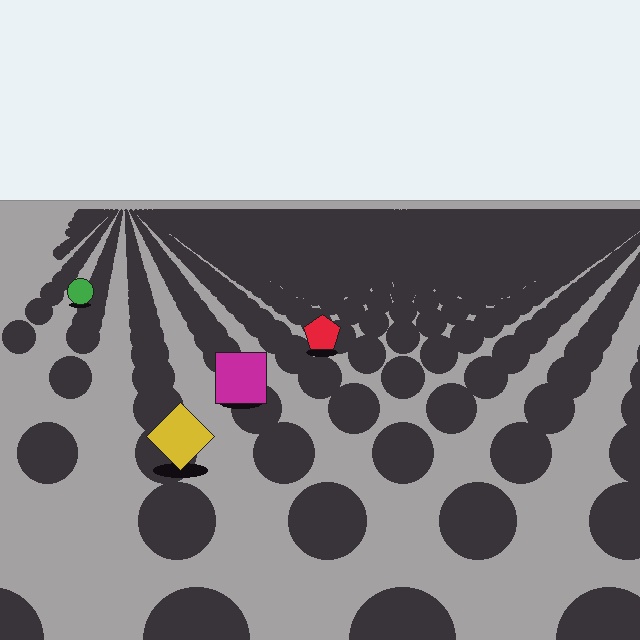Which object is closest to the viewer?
The yellow diamond is closest. The texture marks near it are larger and more spread out.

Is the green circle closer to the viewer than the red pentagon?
No. The red pentagon is closer — you can tell from the texture gradient: the ground texture is coarser near it.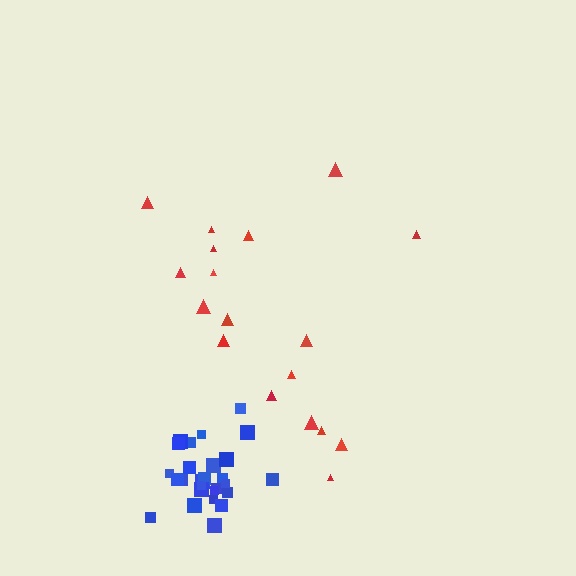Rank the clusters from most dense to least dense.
blue, red.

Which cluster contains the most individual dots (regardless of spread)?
Blue (28).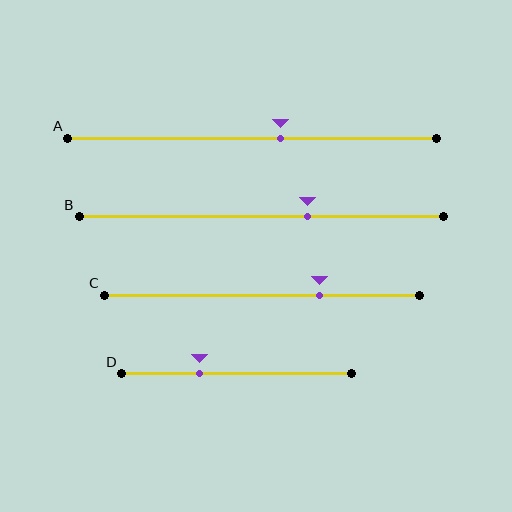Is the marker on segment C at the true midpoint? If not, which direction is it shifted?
No, the marker on segment C is shifted to the right by about 18% of the segment length.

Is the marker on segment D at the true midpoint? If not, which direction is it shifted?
No, the marker on segment D is shifted to the left by about 16% of the segment length.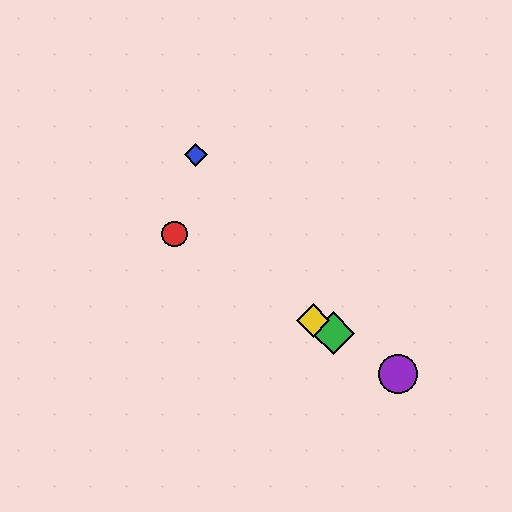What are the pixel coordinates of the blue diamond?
The blue diamond is at (196, 155).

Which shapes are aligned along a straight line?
The red circle, the green diamond, the yellow diamond, the purple circle are aligned along a straight line.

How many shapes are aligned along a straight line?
4 shapes (the red circle, the green diamond, the yellow diamond, the purple circle) are aligned along a straight line.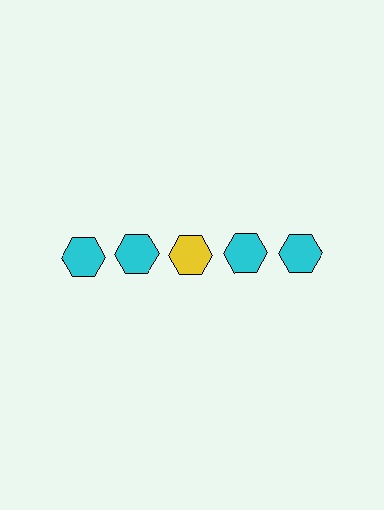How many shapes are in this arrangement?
There are 5 shapes arranged in a grid pattern.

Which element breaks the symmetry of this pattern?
The yellow hexagon in the top row, center column breaks the symmetry. All other shapes are cyan hexagons.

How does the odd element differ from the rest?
It has a different color: yellow instead of cyan.